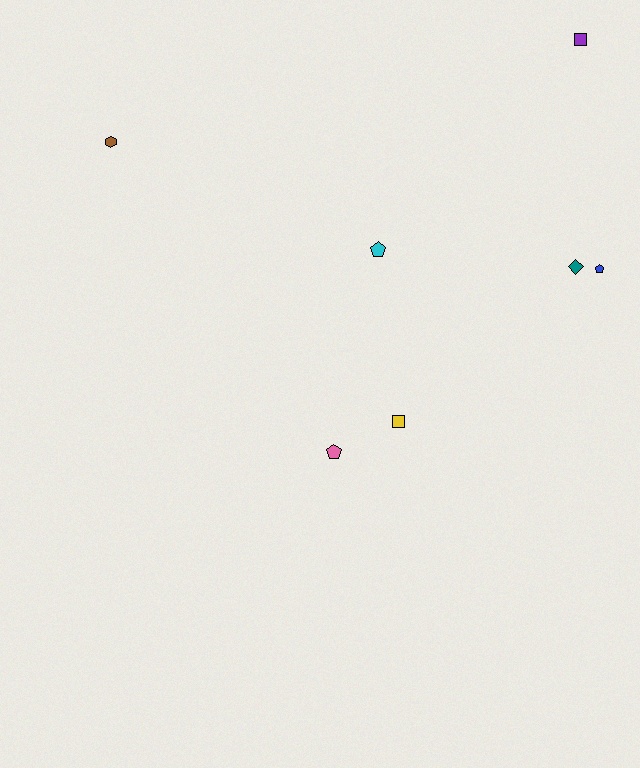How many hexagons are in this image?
There is 1 hexagon.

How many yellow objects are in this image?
There is 1 yellow object.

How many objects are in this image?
There are 7 objects.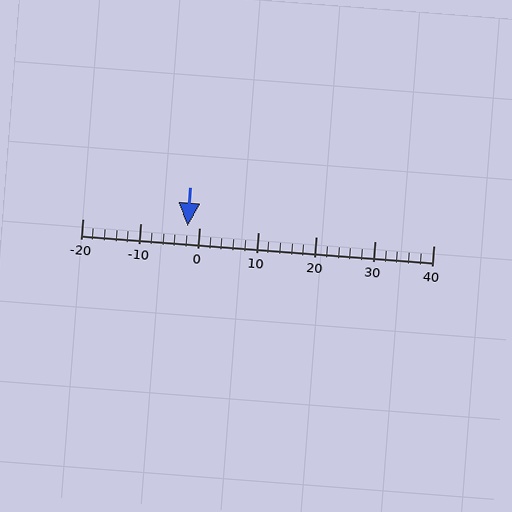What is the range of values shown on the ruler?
The ruler shows values from -20 to 40.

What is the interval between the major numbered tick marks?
The major tick marks are spaced 10 units apart.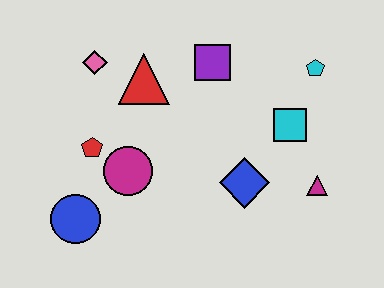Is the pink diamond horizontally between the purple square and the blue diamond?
No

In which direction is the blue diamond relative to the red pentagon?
The blue diamond is to the right of the red pentagon.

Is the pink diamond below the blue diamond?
No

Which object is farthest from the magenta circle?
The cyan pentagon is farthest from the magenta circle.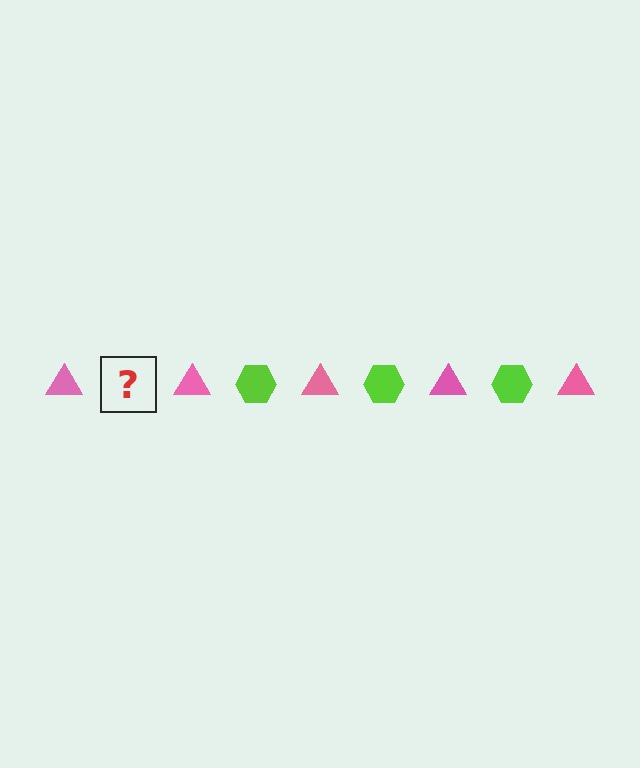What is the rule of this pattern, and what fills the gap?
The rule is that the pattern alternates between pink triangle and lime hexagon. The gap should be filled with a lime hexagon.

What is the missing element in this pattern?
The missing element is a lime hexagon.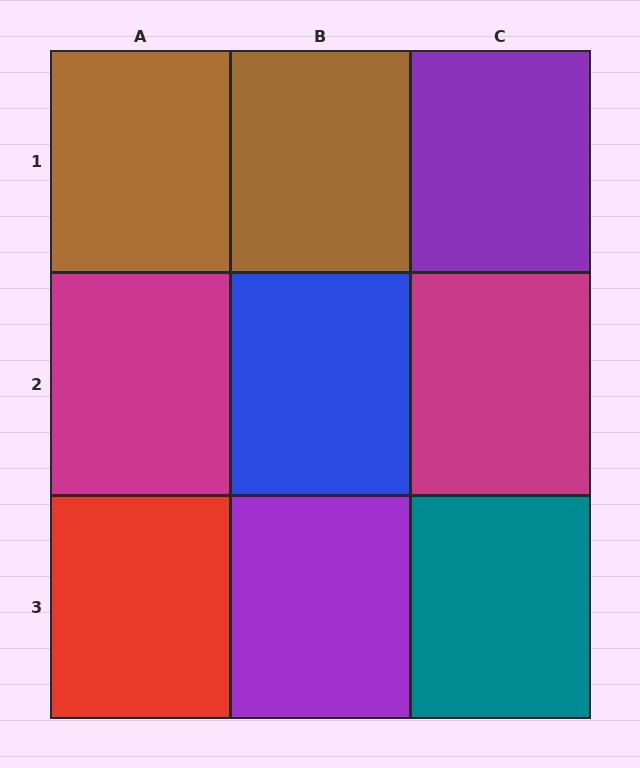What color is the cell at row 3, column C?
Teal.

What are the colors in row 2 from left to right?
Magenta, blue, magenta.